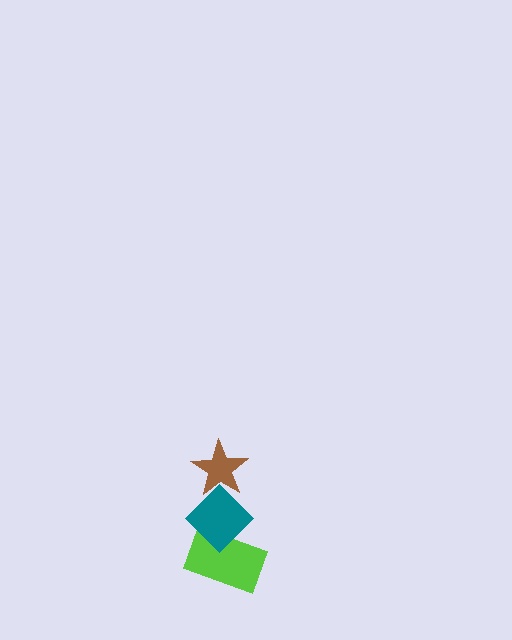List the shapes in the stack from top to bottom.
From top to bottom: the brown star, the teal diamond, the lime rectangle.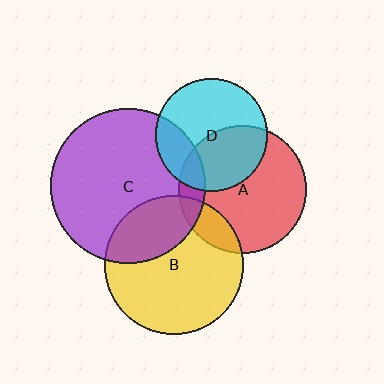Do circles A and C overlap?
Yes.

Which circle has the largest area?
Circle C (purple).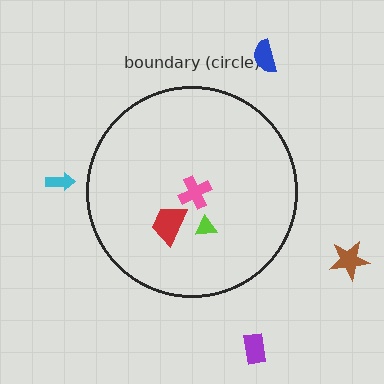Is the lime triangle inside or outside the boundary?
Inside.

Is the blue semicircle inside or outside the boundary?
Outside.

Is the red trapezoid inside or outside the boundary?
Inside.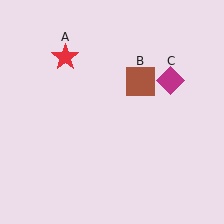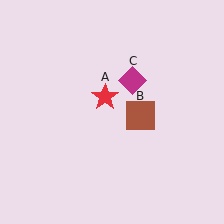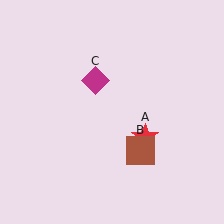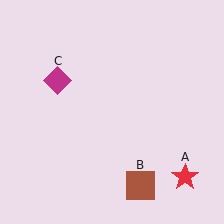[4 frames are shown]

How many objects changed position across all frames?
3 objects changed position: red star (object A), brown square (object B), magenta diamond (object C).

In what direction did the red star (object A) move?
The red star (object A) moved down and to the right.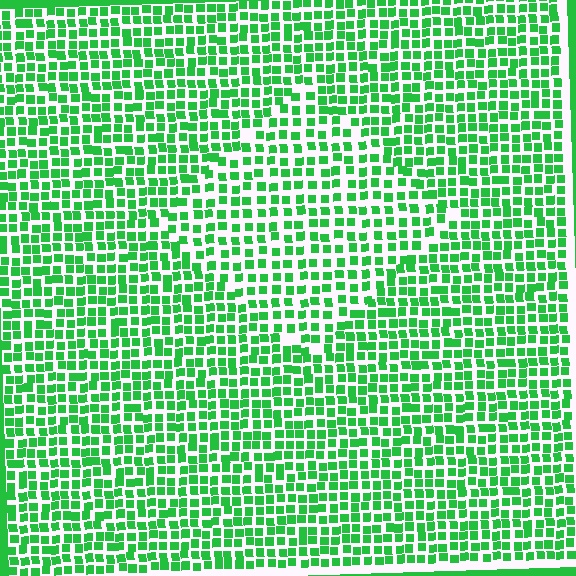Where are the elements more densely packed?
The elements are more densely packed outside the diamond boundary.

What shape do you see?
I see a diamond.